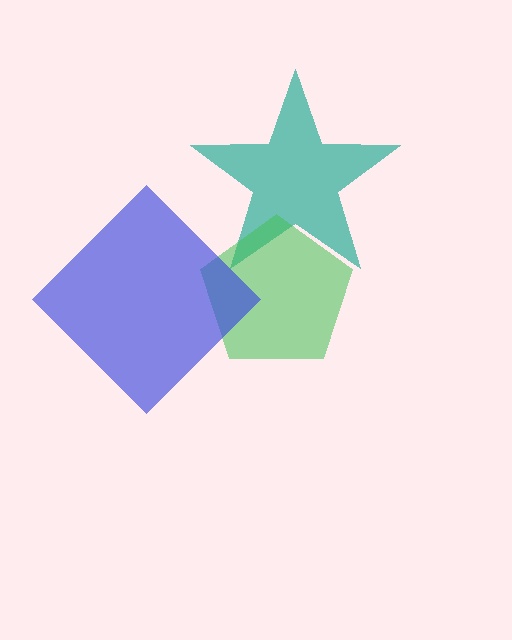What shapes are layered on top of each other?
The layered shapes are: a teal star, a green pentagon, a blue diamond.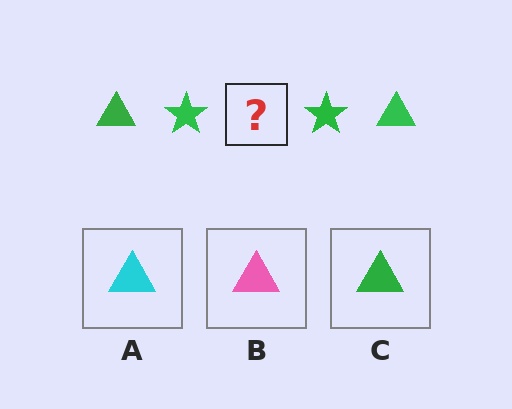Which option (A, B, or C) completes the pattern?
C.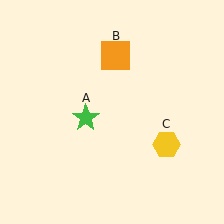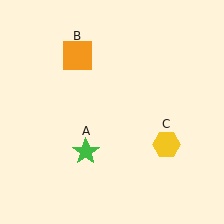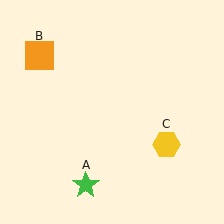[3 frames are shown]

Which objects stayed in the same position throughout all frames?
Yellow hexagon (object C) remained stationary.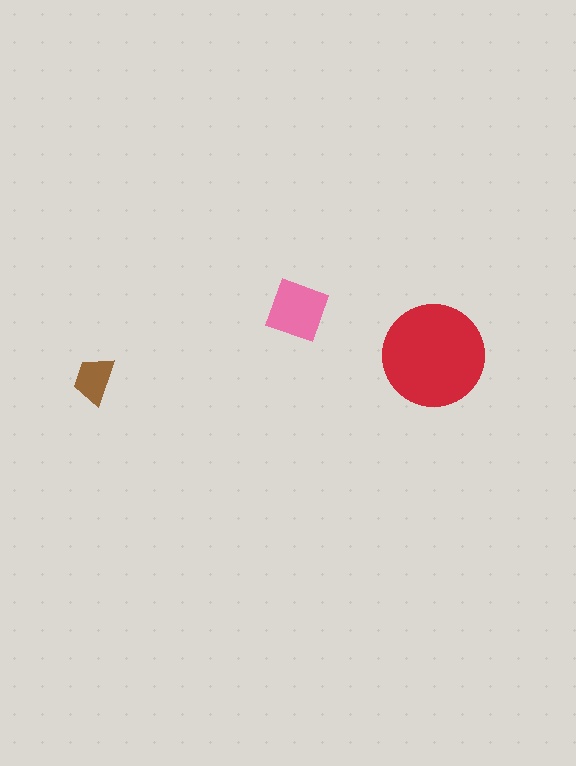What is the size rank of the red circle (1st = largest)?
1st.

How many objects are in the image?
There are 3 objects in the image.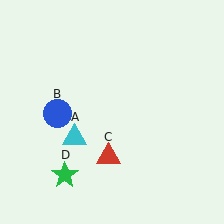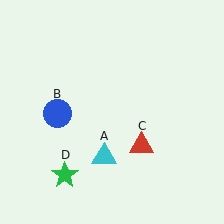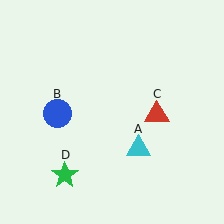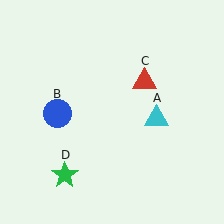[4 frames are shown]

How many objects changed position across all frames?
2 objects changed position: cyan triangle (object A), red triangle (object C).